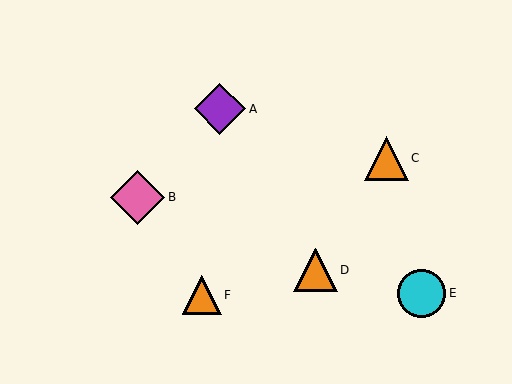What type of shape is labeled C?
Shape C is an orange triangle.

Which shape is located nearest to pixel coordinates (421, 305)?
The cyan circle (labeled E) at (422, 293) is nearest to that location.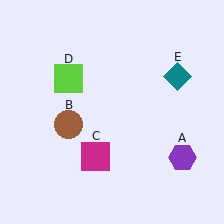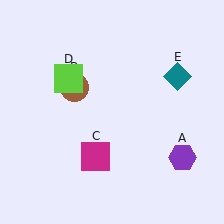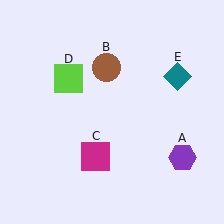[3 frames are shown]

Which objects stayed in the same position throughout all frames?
Purple hexagon (object A) and magenta square (object C) and lime square (object D) and teal diamond (object E) remained stationary.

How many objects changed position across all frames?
1 object changed position: brown circle (object B).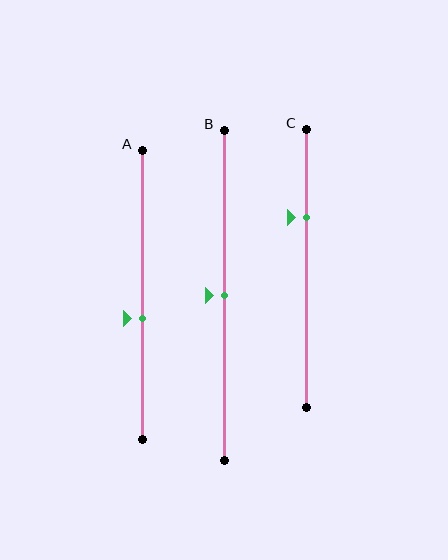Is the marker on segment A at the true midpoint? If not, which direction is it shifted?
No, the marker on segment A is shifted downward by about 8% of the segment length.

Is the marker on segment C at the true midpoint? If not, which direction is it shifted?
No, the marker on segment C is shifted upward by about 19% of the segment length.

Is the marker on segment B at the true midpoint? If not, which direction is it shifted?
Yes, the marker on segment B is at the true midpoint.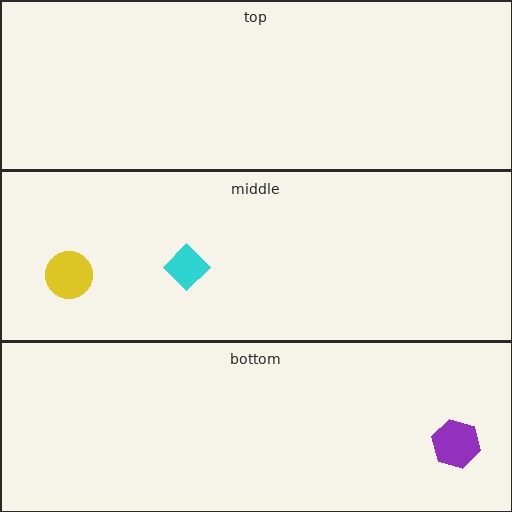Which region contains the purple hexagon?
The bottom region.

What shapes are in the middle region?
The cyan diamond, the yellow circle.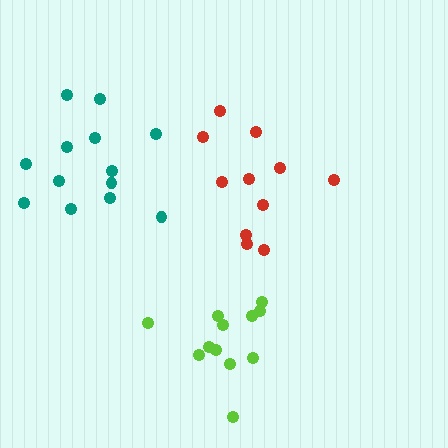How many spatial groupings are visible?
There are 3 spatial groupings.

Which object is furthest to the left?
The teal cluster is leftmost.